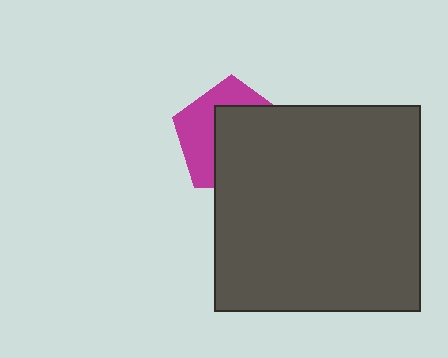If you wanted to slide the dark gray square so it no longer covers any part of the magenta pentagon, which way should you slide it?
Slide it toward the lower-right — that is the most direct way to separate the two shapes.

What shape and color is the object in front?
The object in front is a dark gray square.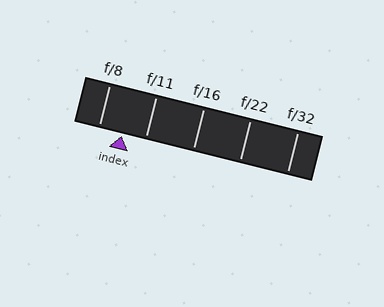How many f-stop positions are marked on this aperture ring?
There are 5 f-stop positions marked.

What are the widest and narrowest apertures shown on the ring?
The widest aperture shown is f/8 and the narrowest is f/32.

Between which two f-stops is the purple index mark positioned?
The index mark is between f/8 and f/11.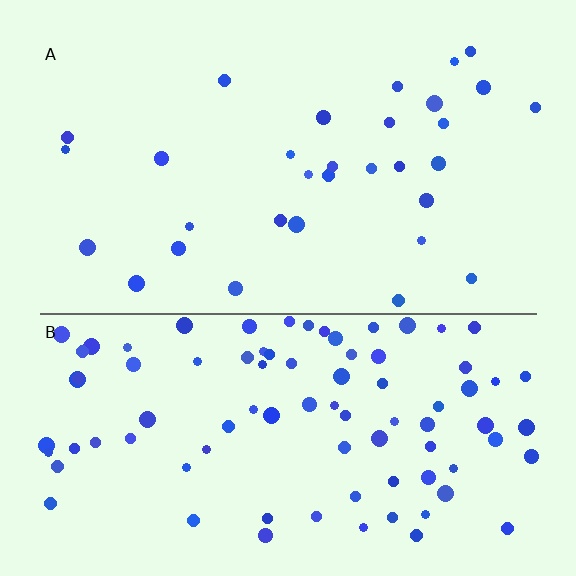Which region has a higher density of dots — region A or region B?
B (the bottom).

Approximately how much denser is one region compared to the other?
Approximately 2.9× — region B over region A.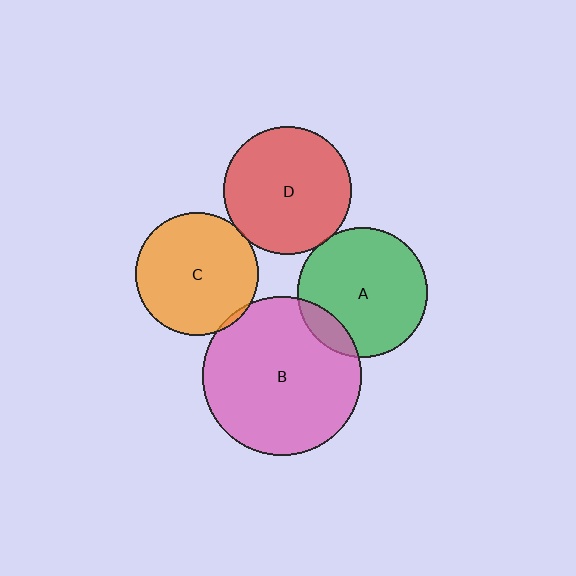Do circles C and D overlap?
Yes.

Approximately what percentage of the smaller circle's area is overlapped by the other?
Approximately 5%.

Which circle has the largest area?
Circle B (pink).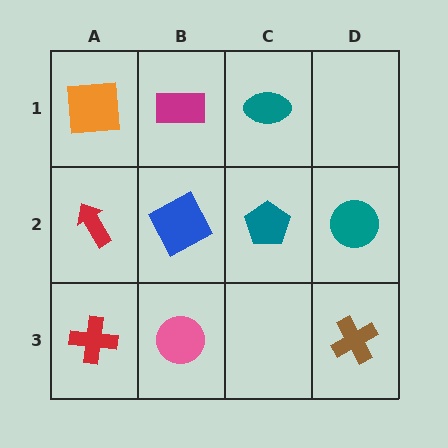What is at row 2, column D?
A teal circle.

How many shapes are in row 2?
4 shapes.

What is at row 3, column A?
A red cross.